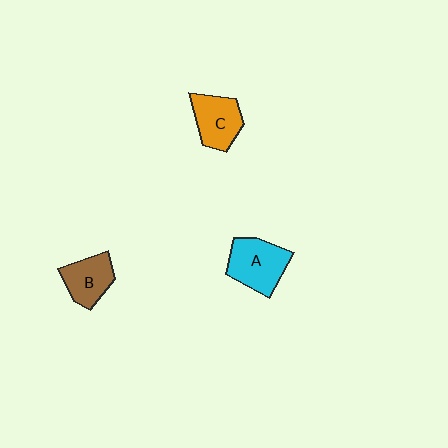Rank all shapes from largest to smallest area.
From largest to smallest: A (cyan), C (orange), B (brown).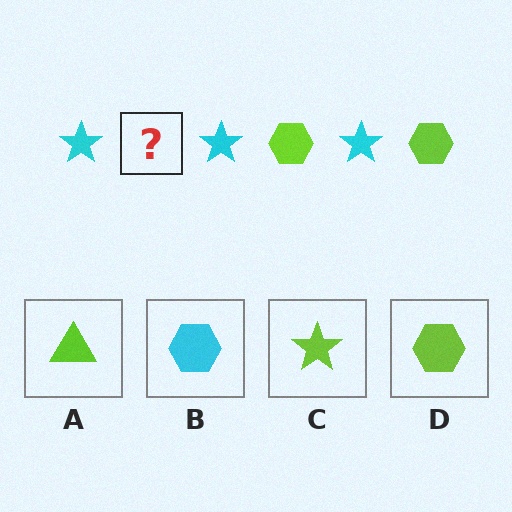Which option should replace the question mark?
Option D.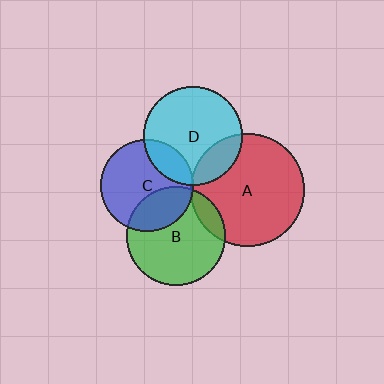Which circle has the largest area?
Circle A (red).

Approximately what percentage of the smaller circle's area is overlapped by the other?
Approximately 30%.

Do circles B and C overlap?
Yes.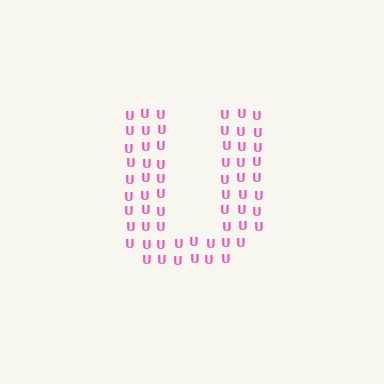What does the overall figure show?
The overall figure shows the letter U.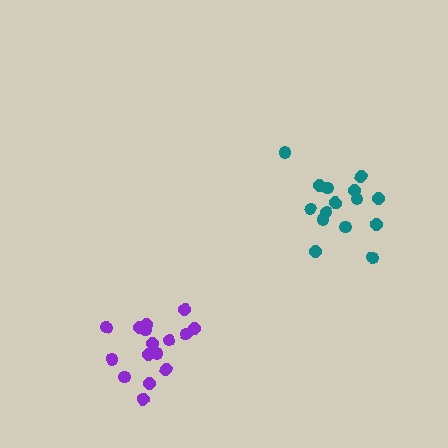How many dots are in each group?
Group 1: 16 dots, Group 2: 15 dots (31 total).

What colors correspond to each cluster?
The clusters are colored: purple, teal.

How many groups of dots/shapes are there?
There are 2 groups.